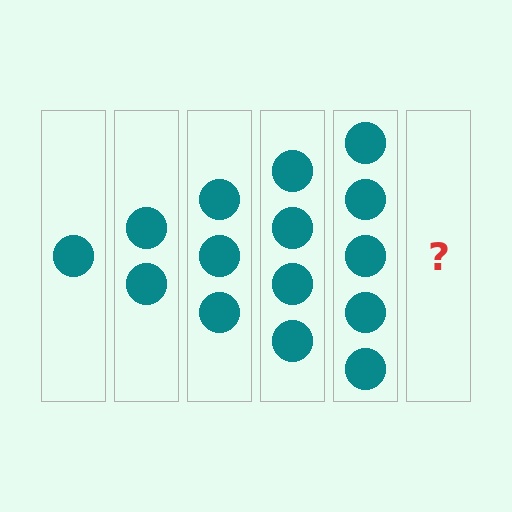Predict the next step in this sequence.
The next step is 6 circles.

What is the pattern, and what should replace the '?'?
The pattern is that each step adds one more circle. The '?' should be 6 circles.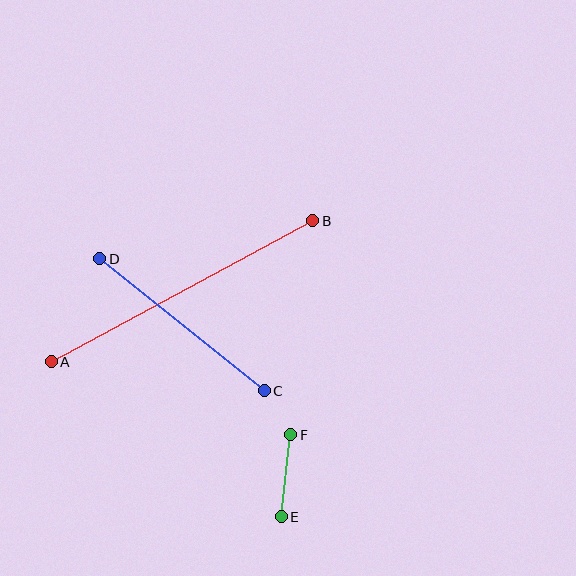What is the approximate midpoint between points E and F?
The midpoint is at approximately (286, 476) pixels.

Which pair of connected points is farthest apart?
Points A and B are farthest apart.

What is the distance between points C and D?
The distance is approximately 211 pixels.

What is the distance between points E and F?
The distance is approximately 82 pixels.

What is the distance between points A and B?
The distance is approximately 297 pixels.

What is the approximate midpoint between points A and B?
The midpoint is at approximately (182, 291) pixels.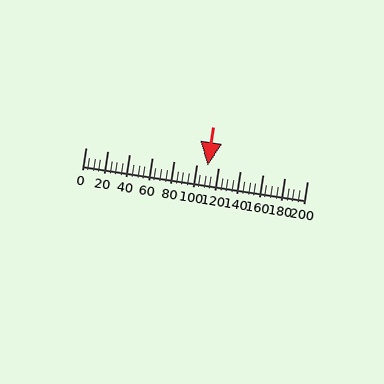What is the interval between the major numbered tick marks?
The major tick marks are spaced 20 units apart.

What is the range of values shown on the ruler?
The ruler shows values from 0 to 200.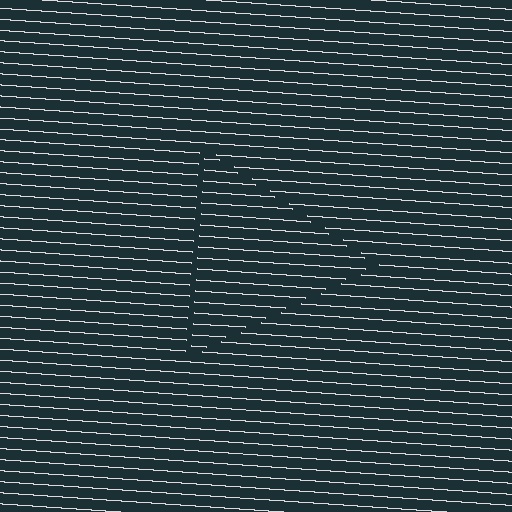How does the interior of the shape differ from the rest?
The interior of the shape contains the same grating, shifted by half a period — the contour is defined by the phase discontinuity where line-ends from the inner and outer gratings abut.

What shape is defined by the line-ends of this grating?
An illusory triangle. The interior of the shape contains the same grating, shifted by half a period — the contour is defined by the phase discontinuity where line-ends from the inner and outer gratings abut.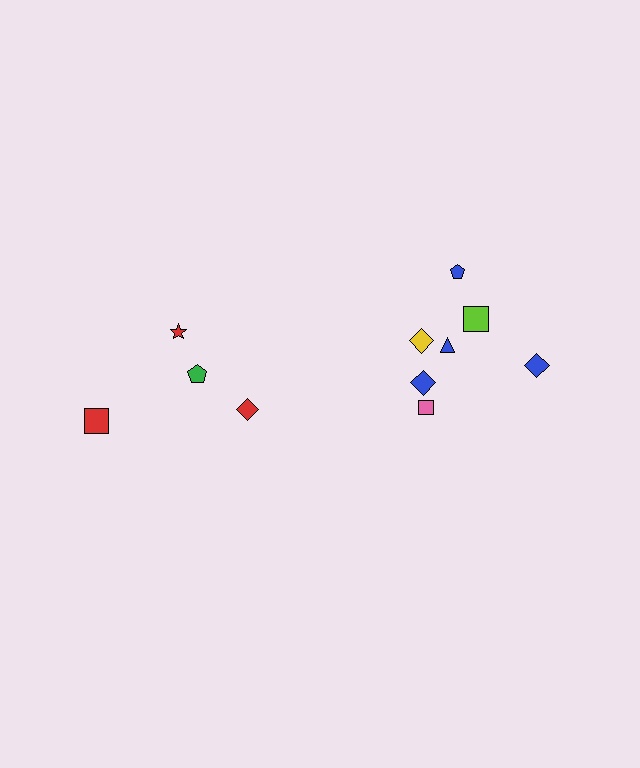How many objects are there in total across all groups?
There are 11 objects.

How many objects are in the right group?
There are 7 objects.